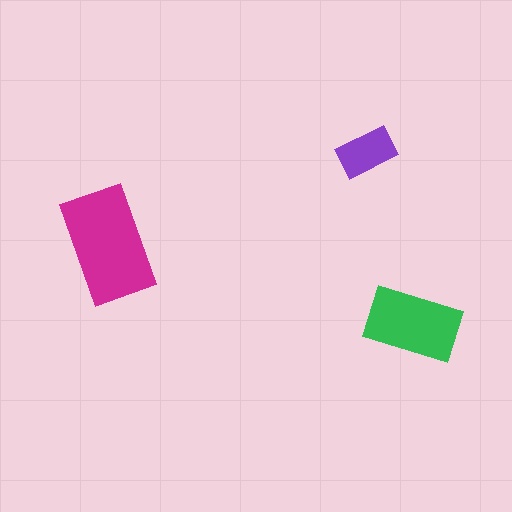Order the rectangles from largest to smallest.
the magenta one, the green one, the purple one.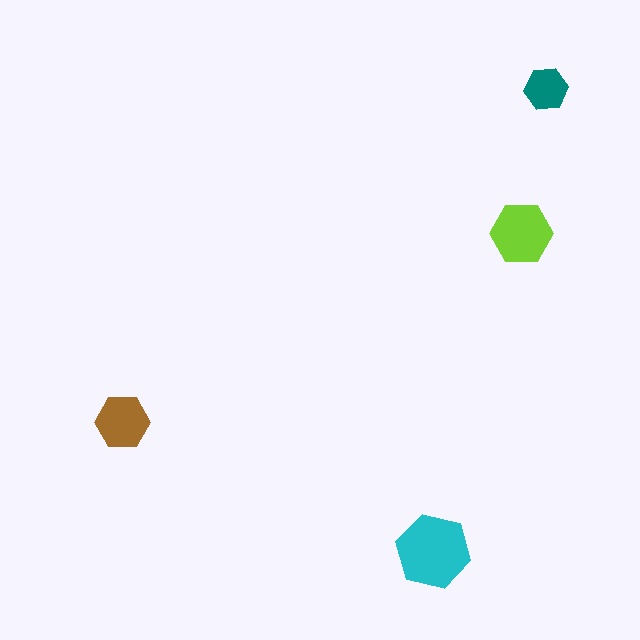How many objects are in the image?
There are 4 objects in the image.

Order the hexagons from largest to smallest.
the cyan one, the lime one, the brown one, the teal one.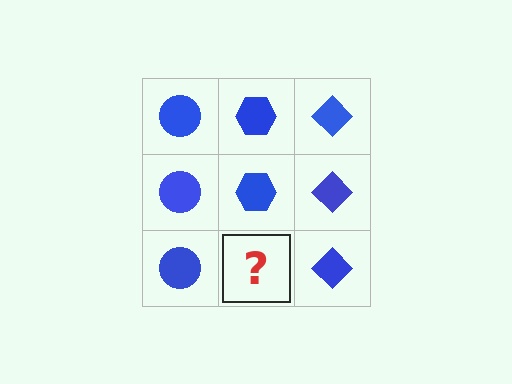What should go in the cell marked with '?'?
The missing cell should contain a blue hexagon.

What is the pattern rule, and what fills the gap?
The rule is that each column has a consistent shape. The gap should be filled with a blue hexagon.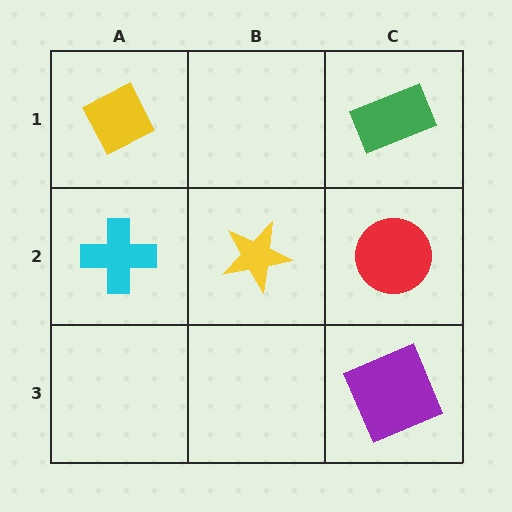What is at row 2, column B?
A yellow star.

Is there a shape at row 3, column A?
No, that cell is empty.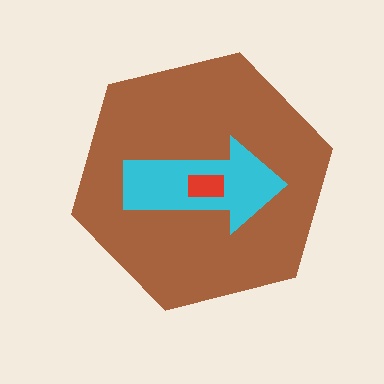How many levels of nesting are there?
3.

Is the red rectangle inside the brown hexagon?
Yes.